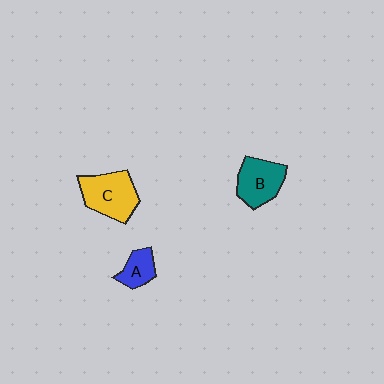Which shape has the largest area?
Shape C (yellow).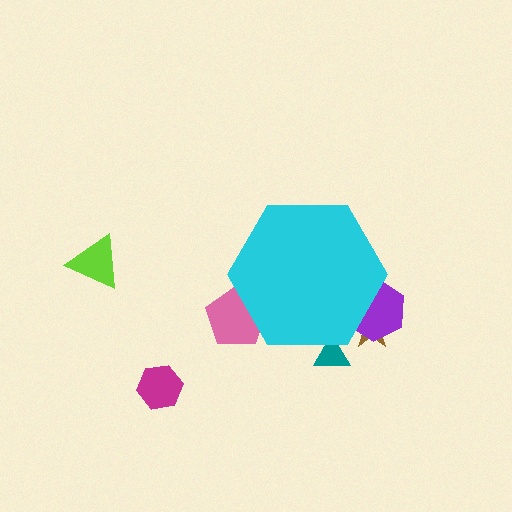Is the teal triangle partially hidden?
Yes, the teal triangle is partially hidden behind the cyan hexagon.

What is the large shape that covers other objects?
A cyan hexagon.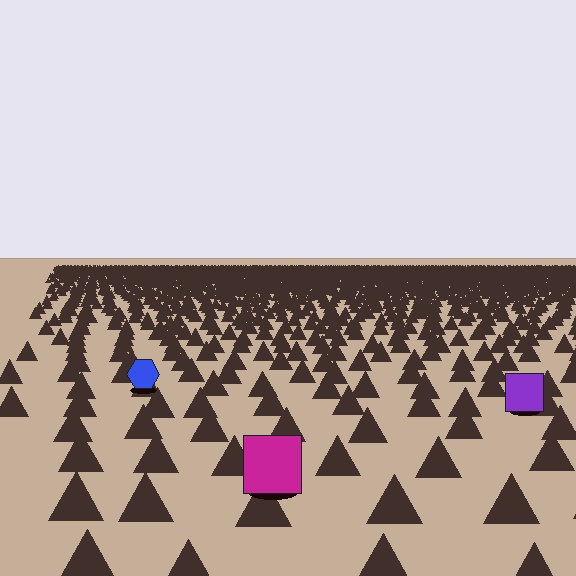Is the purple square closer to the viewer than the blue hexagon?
Yes. The purple square is closer — you can tell from the texture gradient: the ground texture is coarser near it.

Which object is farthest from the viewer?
The blue hexagon is farthest from the viewer. It appears smaller and the ground texture around it is denser.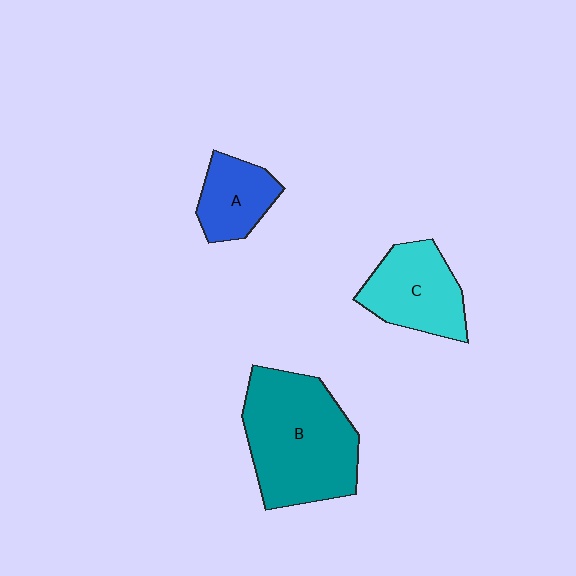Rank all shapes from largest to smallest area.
From largest to smallest: B (teal), C (cyan), A (blue).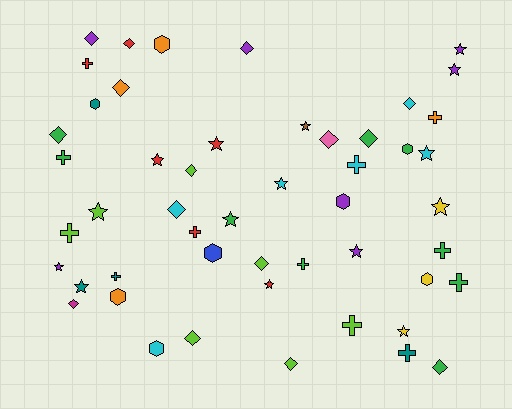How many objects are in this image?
There are 50 objects.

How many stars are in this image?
There are 15 stars.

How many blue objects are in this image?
There is 1 blue object.